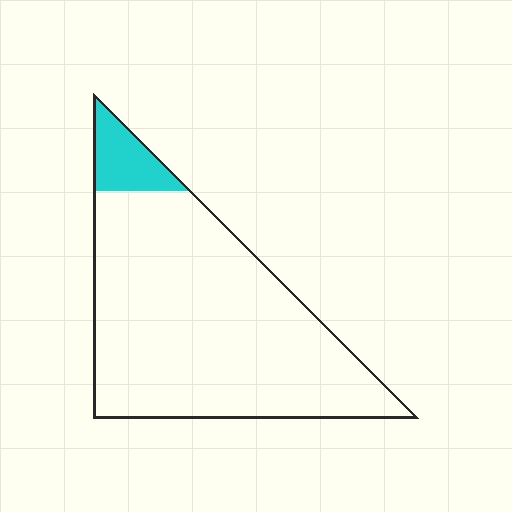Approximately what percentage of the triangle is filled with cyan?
Approximately 10%.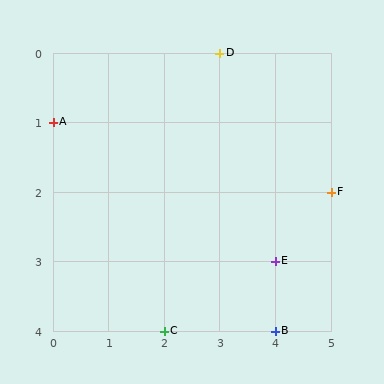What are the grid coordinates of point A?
Point A is at grid coordinates (0, 1).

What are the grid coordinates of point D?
Point D is at grid coordinates (3, 0).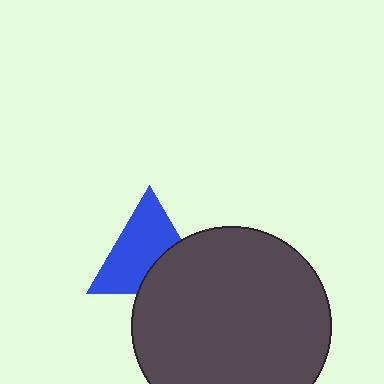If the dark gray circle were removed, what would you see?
You would see the complete blue triangle.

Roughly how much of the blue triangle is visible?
Most of it is visible (roughly 66%).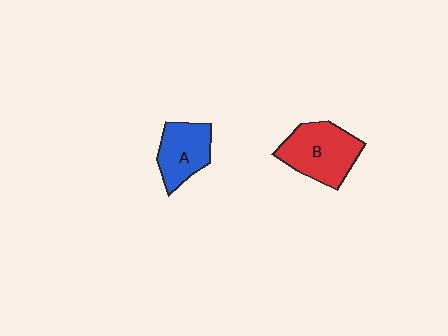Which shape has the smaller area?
Shape A (blue).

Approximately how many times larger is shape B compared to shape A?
Approximately 1.4 times.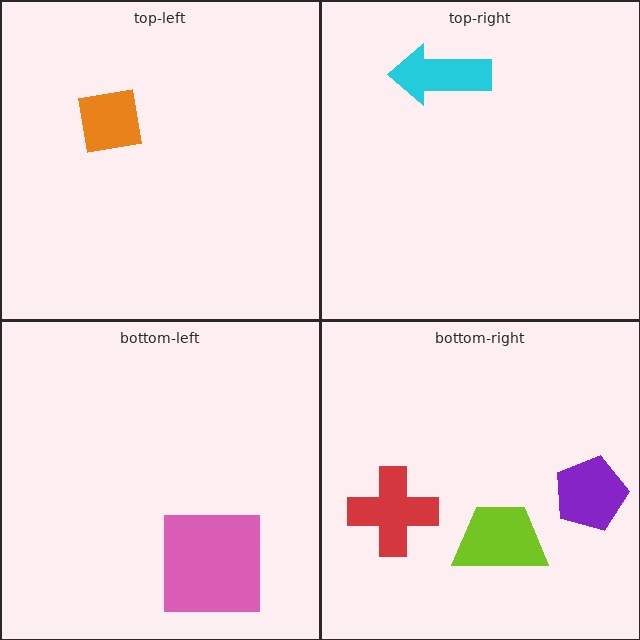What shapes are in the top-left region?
The orange square.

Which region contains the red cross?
The bottom-right region.